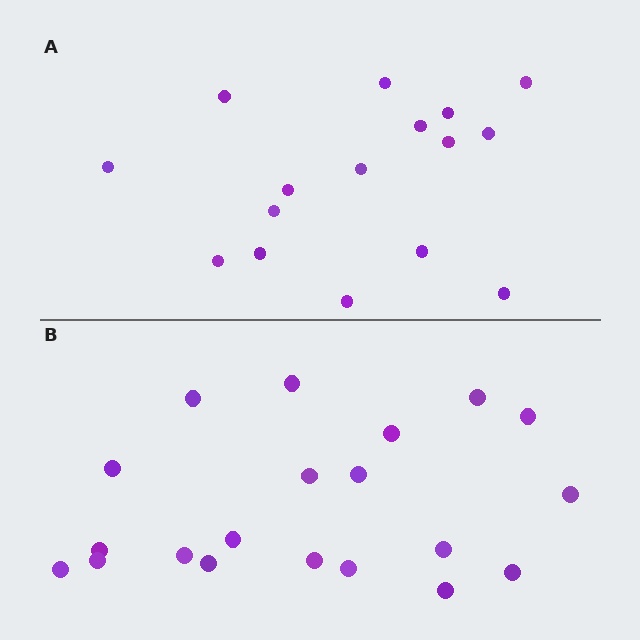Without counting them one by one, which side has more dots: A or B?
Region B (the bottom region) has more dots.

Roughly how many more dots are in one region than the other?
Region B has about 4 more dots than region A.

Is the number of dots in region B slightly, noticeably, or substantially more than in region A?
Region B has noticeably more, but not dramatically so. The ratio is roughly 1.2 to 1.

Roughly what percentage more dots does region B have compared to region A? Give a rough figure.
About 25% more.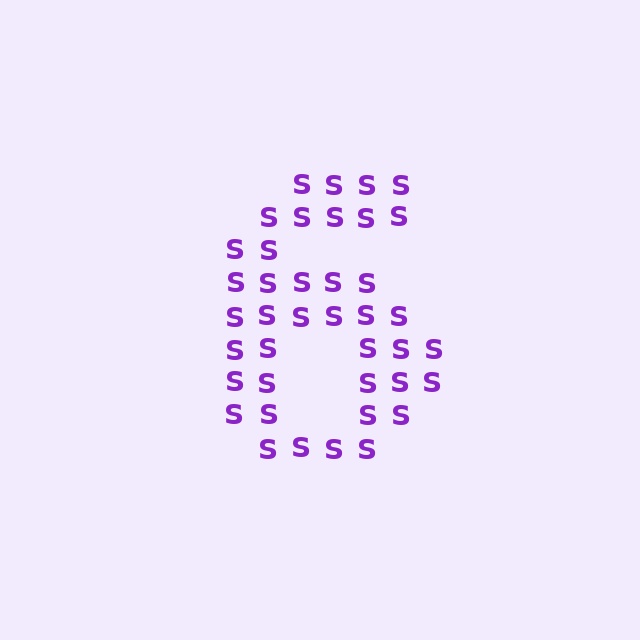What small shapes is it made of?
It is made of small letter S's.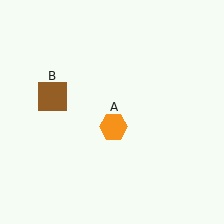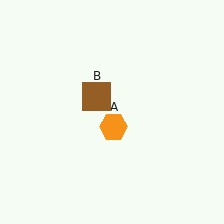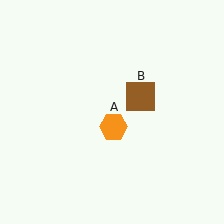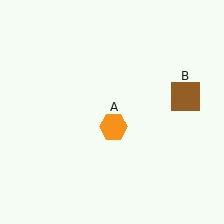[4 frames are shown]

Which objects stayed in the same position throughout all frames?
Orange hexagon (object A) remained stationary.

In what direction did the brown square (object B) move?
The brown square (object B) moved right.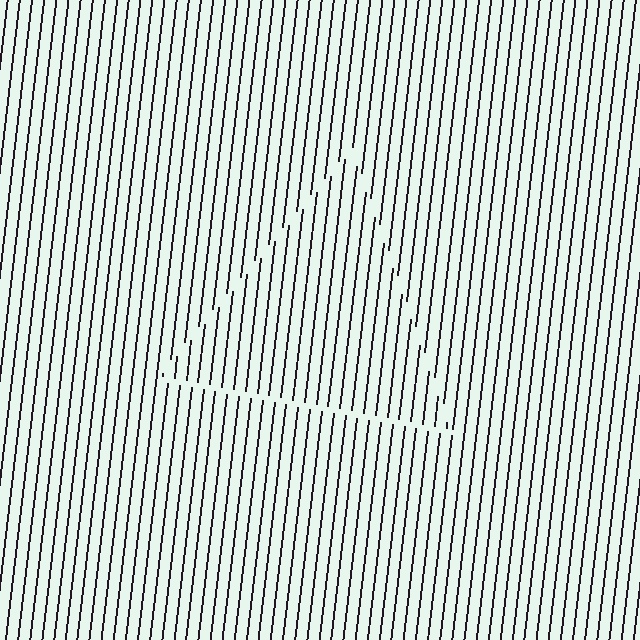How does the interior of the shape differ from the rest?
The interior of the shape contains the same grating, shifted by half a period — the contour is defined by the phase discontinuity where line-ends from the inner and outer gratings abut.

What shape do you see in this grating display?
An illusory triangle. The interior of the shape contains the same grating, shifted by half a period — the contour is defined by the phase discontinuity where line-ends from the inner and outer gratings abut.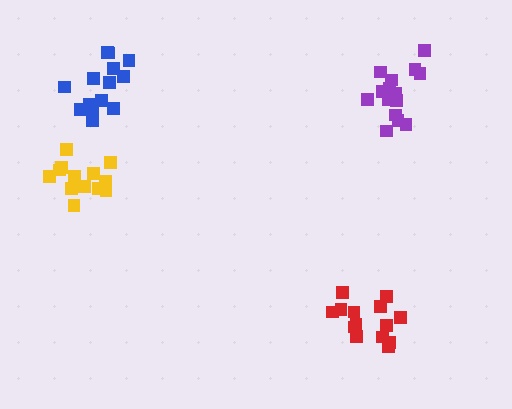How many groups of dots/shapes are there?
There are 4 groups.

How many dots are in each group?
Group 1: 15 dots, Group 2: 13 dots, Group 3: 15 dots, Group 4: 14 dots (57 total).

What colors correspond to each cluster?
The clusters are colored: purple, yellow, red, blue.